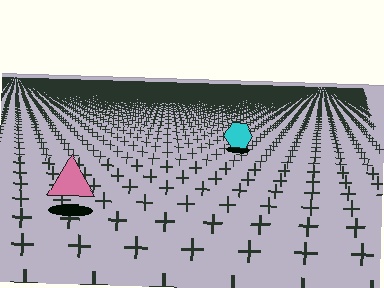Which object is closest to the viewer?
The pink triangle is closest. The texture marks near it are larger and more spread out.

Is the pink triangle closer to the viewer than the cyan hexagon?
Yes. The pink triangle is closer — you can tell from the texture gradient: the ground texture is coarser near it.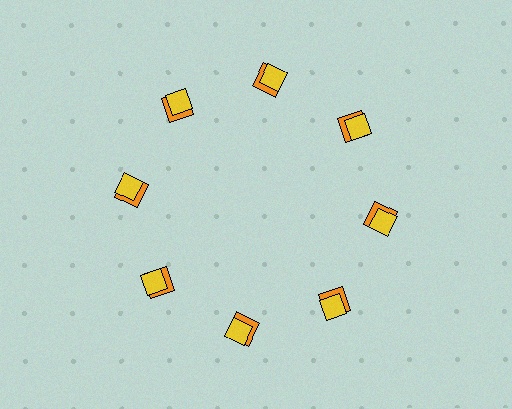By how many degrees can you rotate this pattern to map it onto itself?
The pattern maps onto itself every 45 degrees of rotation.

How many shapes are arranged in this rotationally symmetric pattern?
There are 16 shapes, arranged in 8 groups of 2.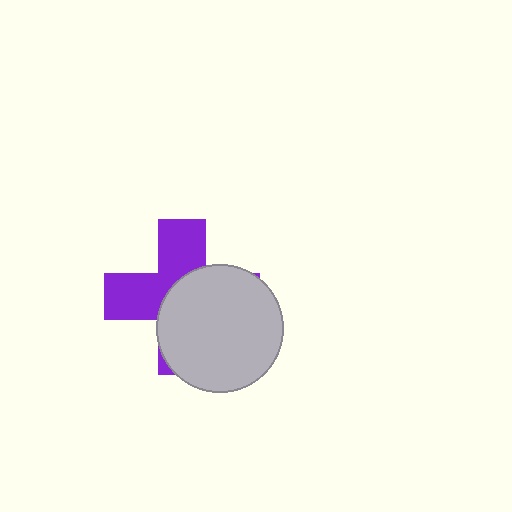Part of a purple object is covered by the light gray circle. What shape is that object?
It is a cross.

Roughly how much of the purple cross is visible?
About half of it is visible (roughly 46%).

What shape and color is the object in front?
The object in front is a light gray circle.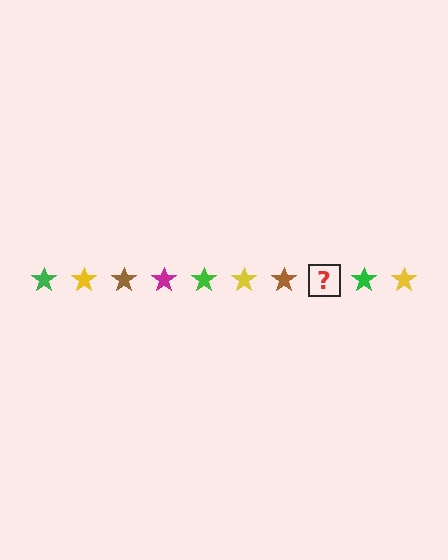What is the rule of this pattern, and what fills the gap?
The rule is that the pattern cycles through green, yellow, brown, magenta stars. The gap should be filled with a magenta star.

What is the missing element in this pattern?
The missing element is a magenta star.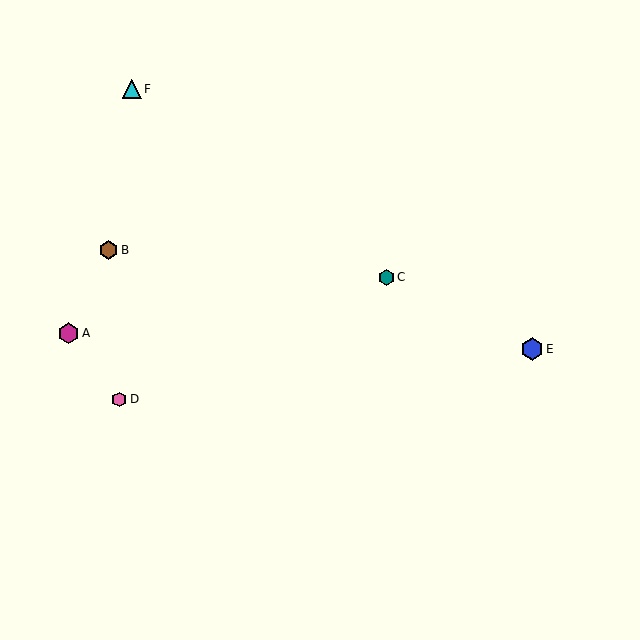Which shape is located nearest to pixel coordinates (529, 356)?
The blue hexagon (labeled E) at (532, 349) is nearest to that location.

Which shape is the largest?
The blue hexagon (labeled E) is the largest.